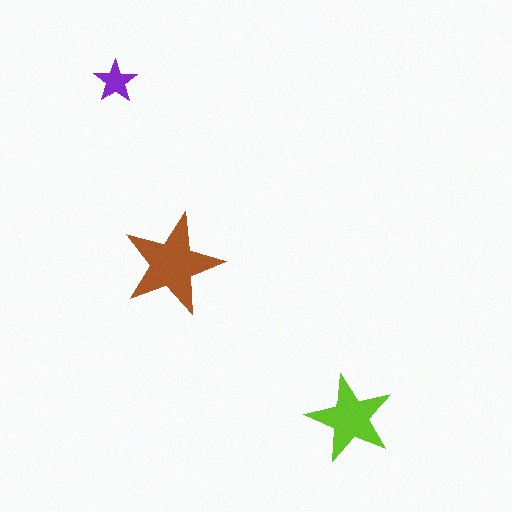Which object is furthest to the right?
The lime star is rightmost.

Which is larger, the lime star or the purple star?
The lime one.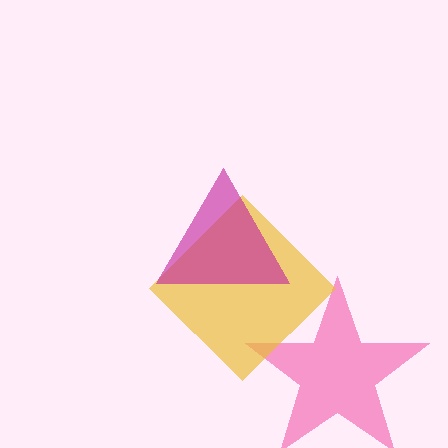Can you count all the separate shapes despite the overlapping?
Yes, there are 3 separate shapes.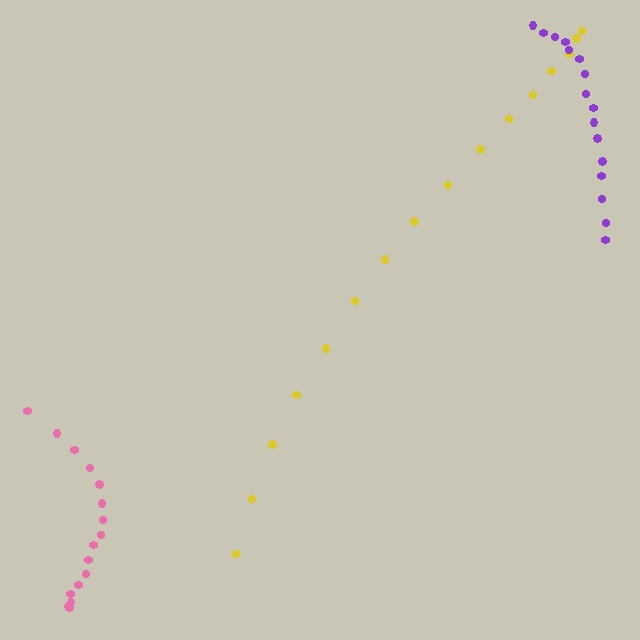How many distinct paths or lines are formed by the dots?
There are 3 distinct paths.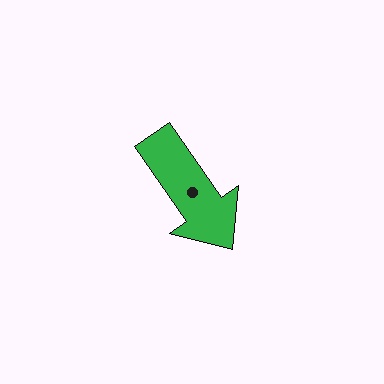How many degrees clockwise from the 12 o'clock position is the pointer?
Approximately 145 degrees.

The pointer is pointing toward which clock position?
Roughly 5 o'clock.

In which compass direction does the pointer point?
Southeast.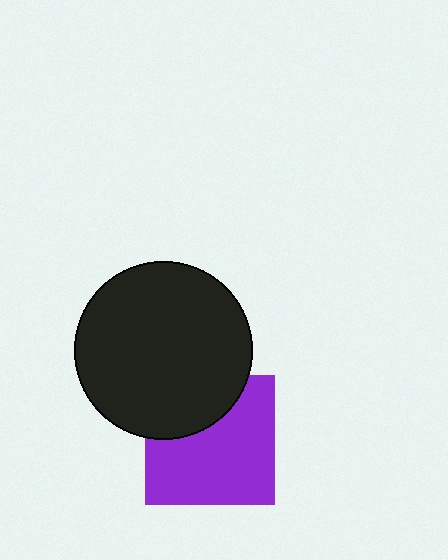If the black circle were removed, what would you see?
You would see the complete purple square.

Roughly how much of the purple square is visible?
Most of it is visible (roughly 69%).